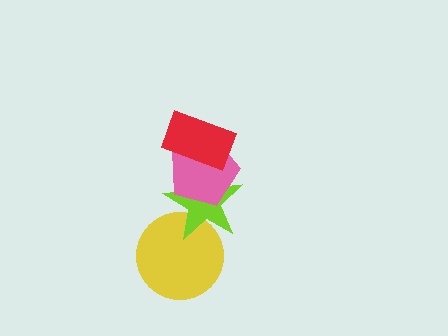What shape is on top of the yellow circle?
The lime star is on top of the yellow circle.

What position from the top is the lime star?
The lime star is 3rd from the top.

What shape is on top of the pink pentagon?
The red rectangle is on top of the pink pentagon.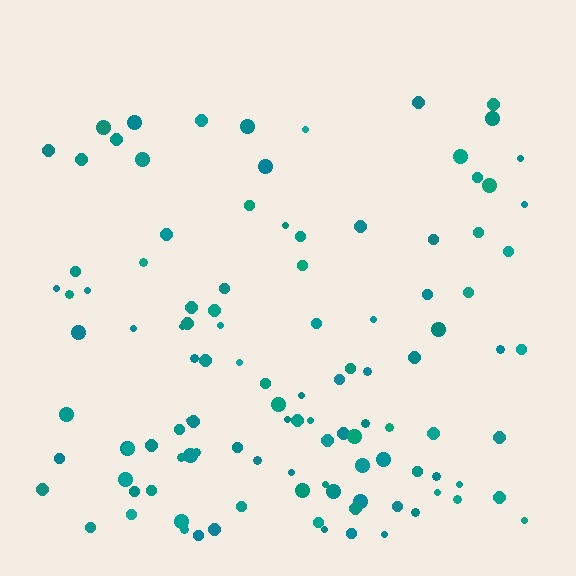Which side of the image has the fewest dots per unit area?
The top.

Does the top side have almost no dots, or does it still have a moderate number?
Still a moderate number, just noticeably fewer than the bottom.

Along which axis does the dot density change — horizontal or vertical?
Vertical.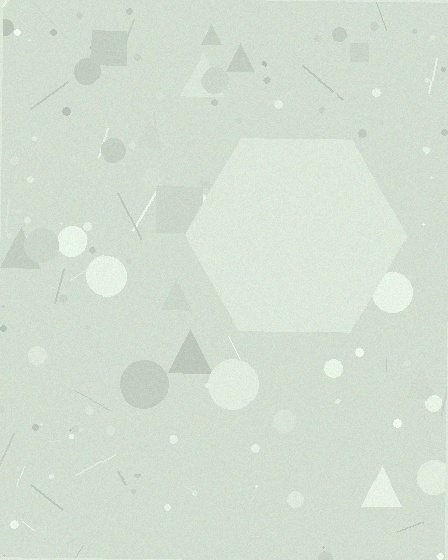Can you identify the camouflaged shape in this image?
The camouflaged shape is a hexagon.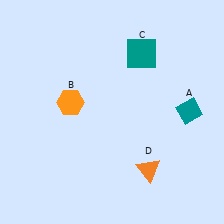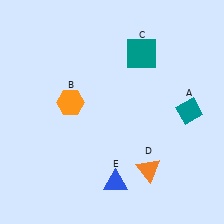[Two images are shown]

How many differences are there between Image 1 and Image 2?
There is 1 difference between the two images.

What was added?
A blue triangle (E) was added in Image 2.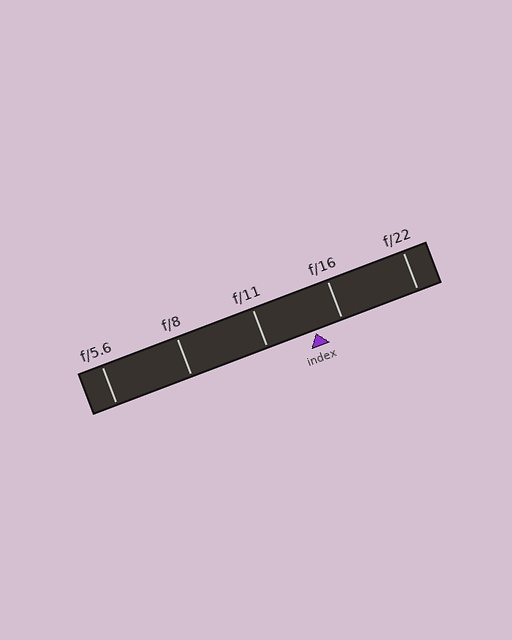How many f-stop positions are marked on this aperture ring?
There are 5 f-stop positions marked.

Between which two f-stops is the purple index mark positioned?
The index mark is between f/11 and f/16.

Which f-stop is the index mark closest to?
The index mark is closest to f/16.